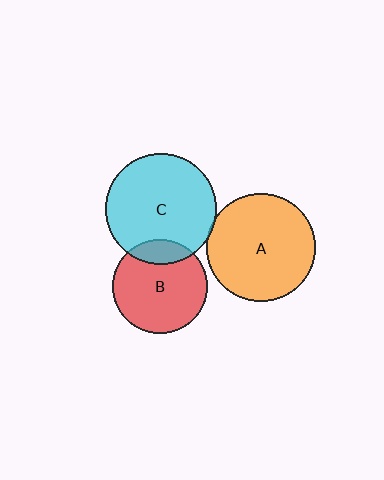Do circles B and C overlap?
Yes.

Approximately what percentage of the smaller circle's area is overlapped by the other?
Approximately 15%.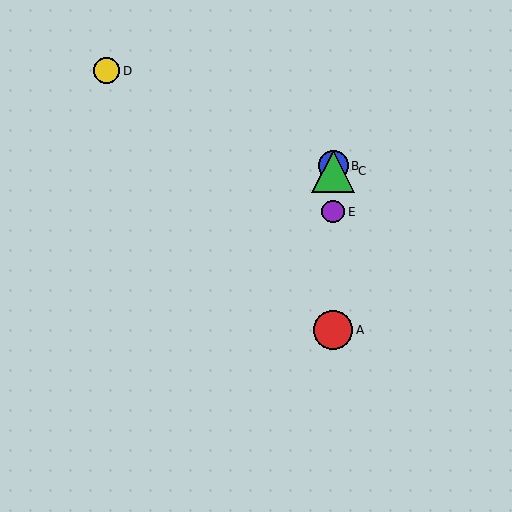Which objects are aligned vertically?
Objects A, B, C, E are aligned vertically.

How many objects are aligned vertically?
4 objects (A, B, C, E) are aligned vertically.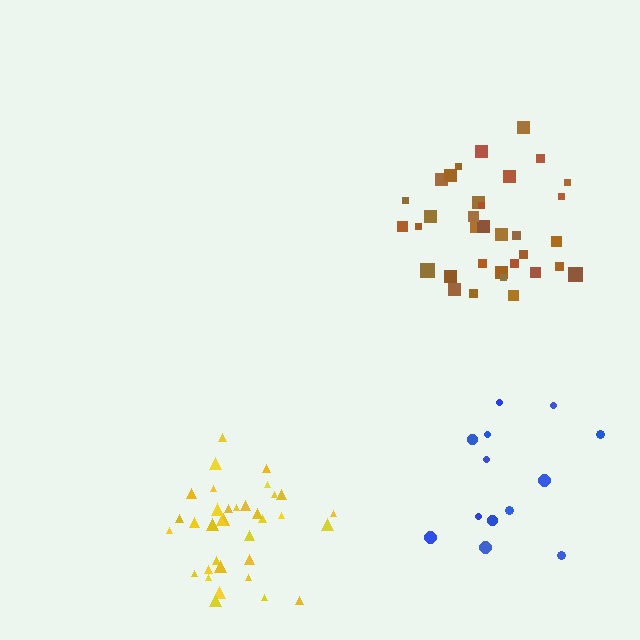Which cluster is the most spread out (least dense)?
Blue.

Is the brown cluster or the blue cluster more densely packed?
Brown.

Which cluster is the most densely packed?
Yellow.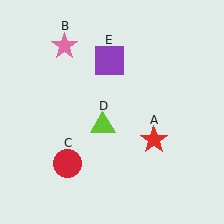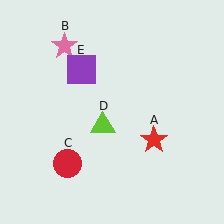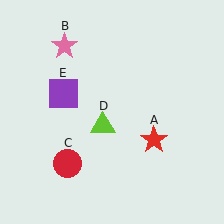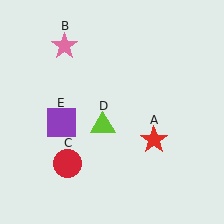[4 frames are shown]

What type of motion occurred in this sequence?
The purple square (object E) rotated counterclockwise around the center of the scene.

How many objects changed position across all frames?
1 object changed position: purple square (object E).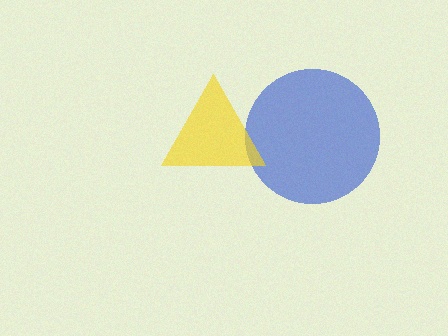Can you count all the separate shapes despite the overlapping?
Yes, there are 2 separate shapes.